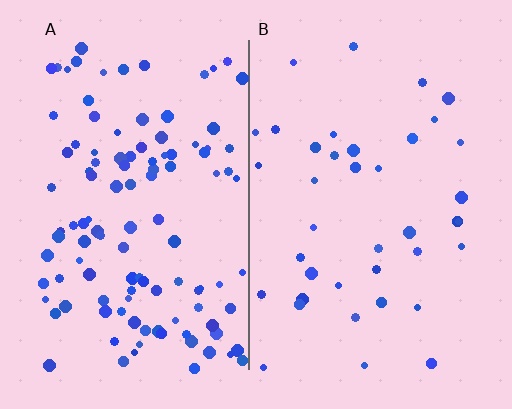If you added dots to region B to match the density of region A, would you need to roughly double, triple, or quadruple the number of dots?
Approximately triple.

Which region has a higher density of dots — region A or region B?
A (the left).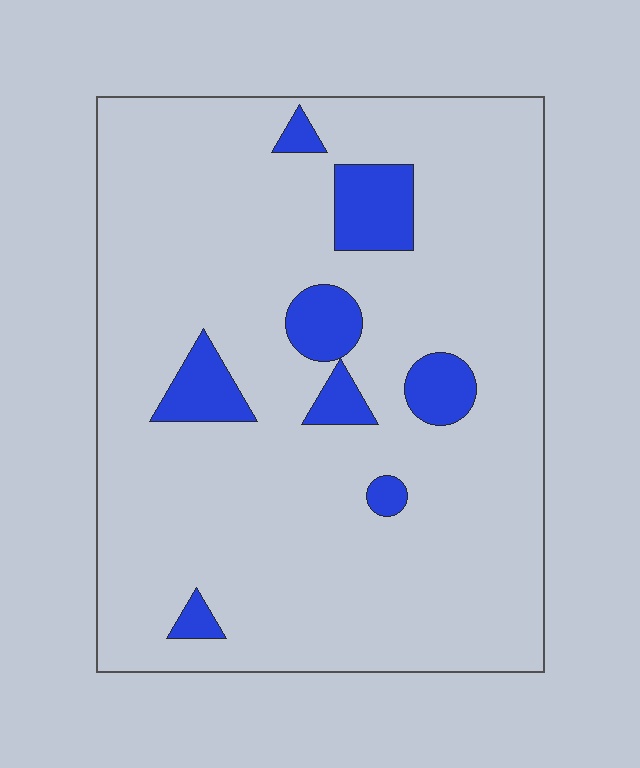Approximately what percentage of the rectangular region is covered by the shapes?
Approximately 10%.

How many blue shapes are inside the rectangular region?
8.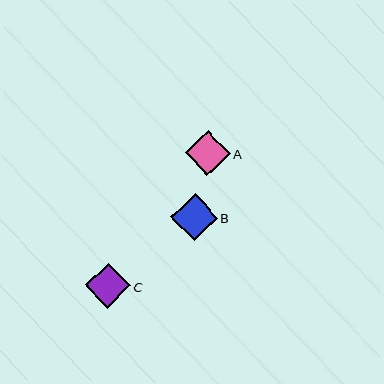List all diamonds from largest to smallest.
From largest to smallest: B, A, C.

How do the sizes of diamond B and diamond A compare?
Diamond B and diamond A are approximately the same size.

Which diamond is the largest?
Diamond B is the largest with a size of approximately 47 pixels.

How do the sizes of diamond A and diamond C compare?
Diamond A and diamond C are approximately the same size.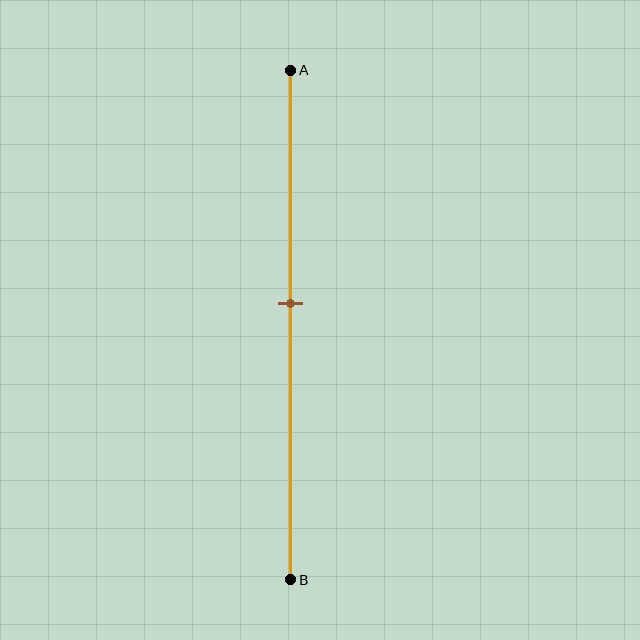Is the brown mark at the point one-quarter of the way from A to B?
No, the mark is at about 45% from A, not at the 25% one-quarter point.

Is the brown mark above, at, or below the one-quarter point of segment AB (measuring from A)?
The brown mark is below the one-quarter point of segment AB.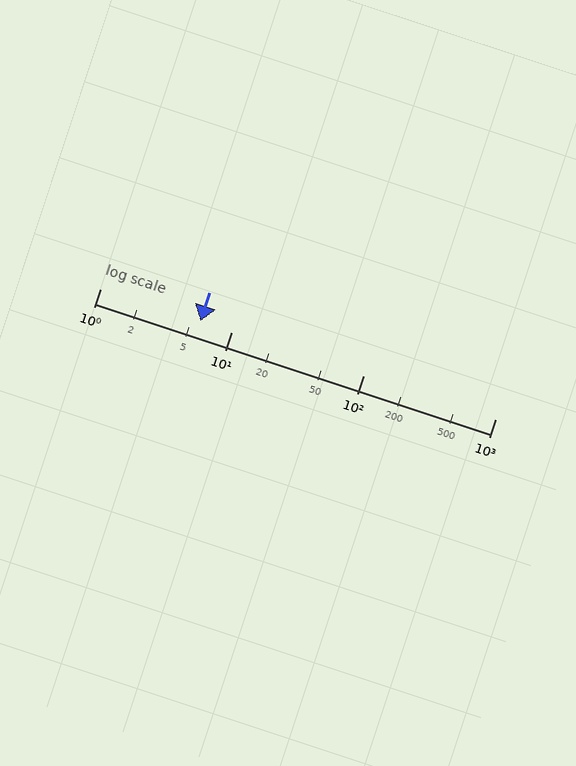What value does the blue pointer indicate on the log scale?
The pointer indicates approximately 5.8.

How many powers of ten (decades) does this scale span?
The scale spans 3 decades, from 1 to 1000.